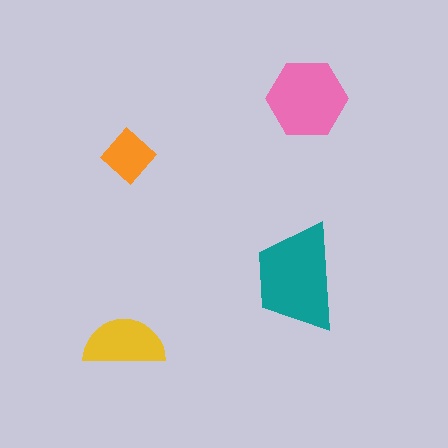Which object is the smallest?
The orange diamond.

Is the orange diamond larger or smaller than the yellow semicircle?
Smaller.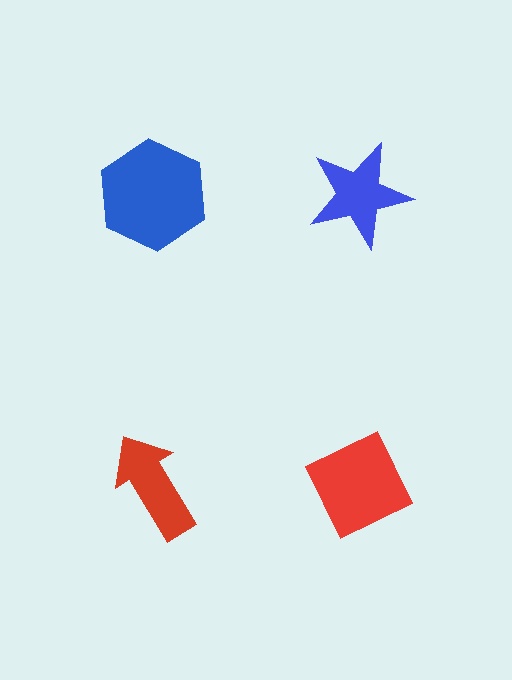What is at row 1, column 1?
A blue hexagon.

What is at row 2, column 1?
A red arrow.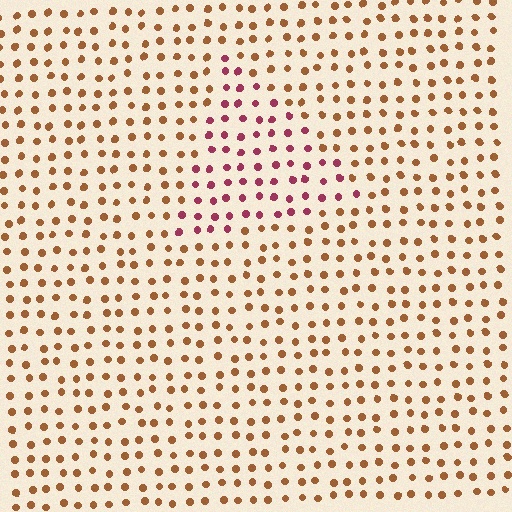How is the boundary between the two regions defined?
The boundary is defined purely by a slight shift in hue (about 47 degrees). Spacing, size, and orientation are identical on both sides.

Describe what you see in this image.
The image is filled with small brown elements in a uniform arrangement. A triangle-shaped region is visible where the elements are tinted to a slightly different hue, forming a subtle color boundary.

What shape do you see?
I see a triangle.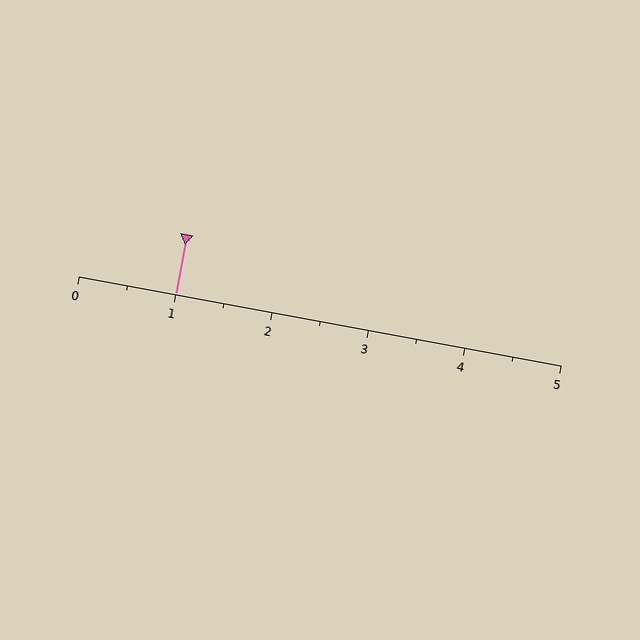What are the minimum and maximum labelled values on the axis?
The axis runs from 0 to 5.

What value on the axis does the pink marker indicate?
The marker indicates approximately 1.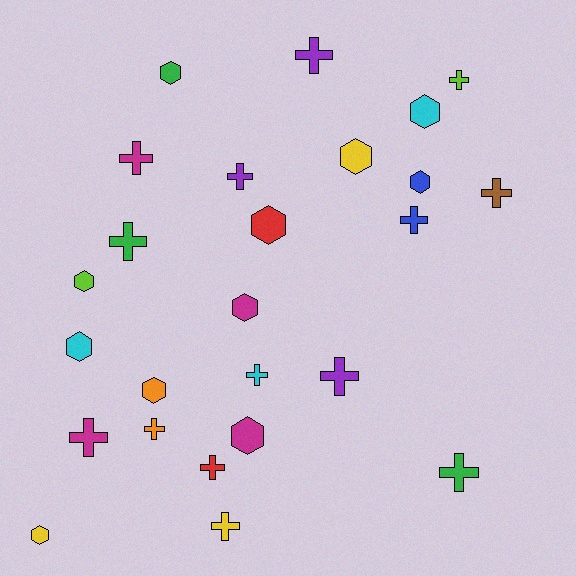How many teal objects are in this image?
There are no teal objects.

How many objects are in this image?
There are 25 objects.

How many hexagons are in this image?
There are 11 hexagons.